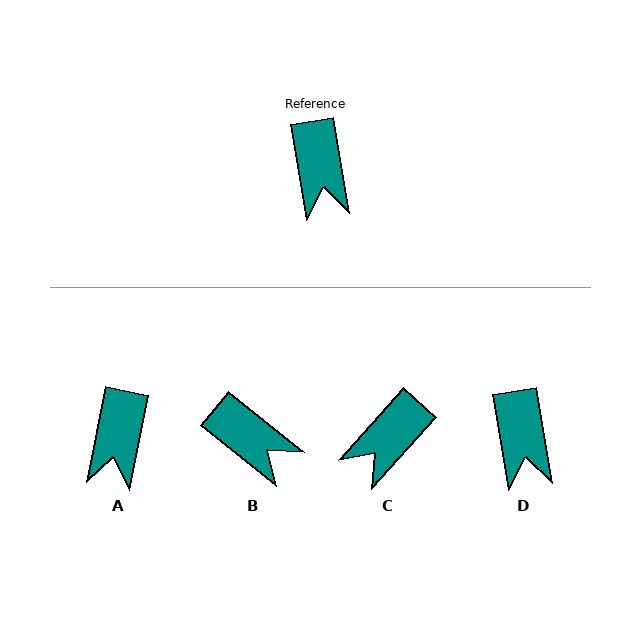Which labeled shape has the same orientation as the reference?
D.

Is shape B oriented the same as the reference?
No, it is off by about 42 degrees.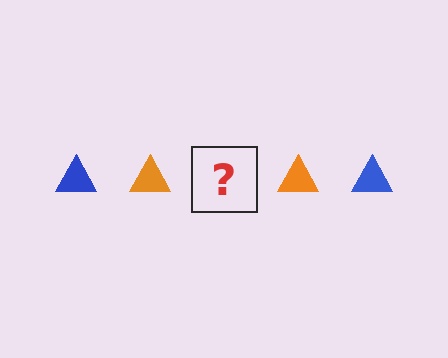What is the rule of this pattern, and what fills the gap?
The rule is that the pattern cycles through blue, orange triangles. The gap should be filled with a blue triangle.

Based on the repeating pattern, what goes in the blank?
The blank should be a blue triangle.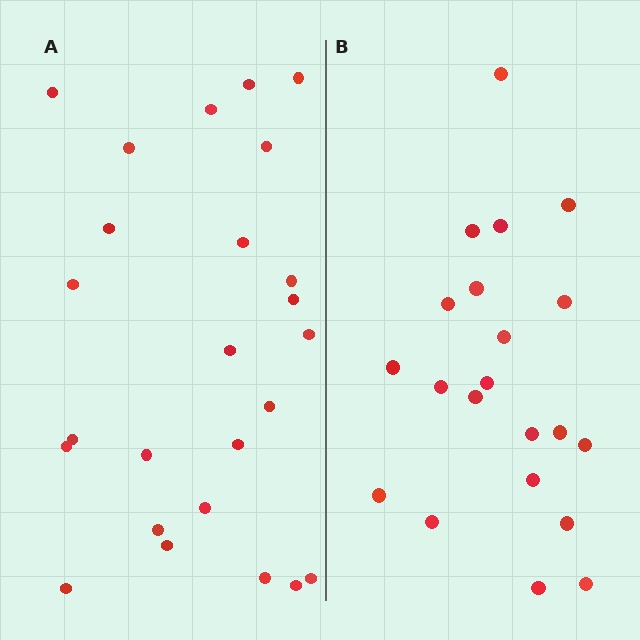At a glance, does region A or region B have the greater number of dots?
Region A (the left region) has more dots.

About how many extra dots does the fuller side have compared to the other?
Region A has about 4 more dots than region B.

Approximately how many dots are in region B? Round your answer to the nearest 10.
About 20 dots. (The exact count is 21, which rounds to 20.)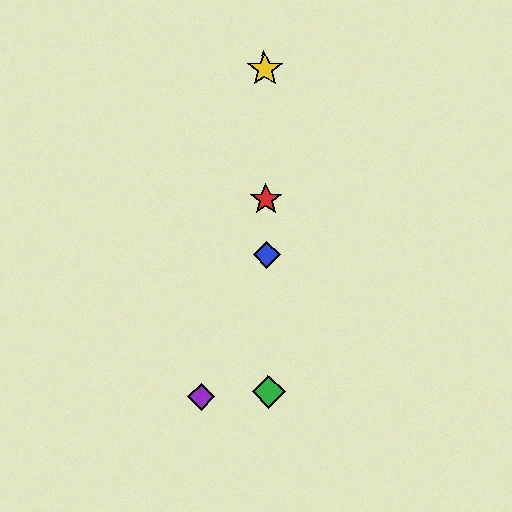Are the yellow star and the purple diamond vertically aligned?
No, the yellow star is at x≈265 and the purple diamond is at x≈201.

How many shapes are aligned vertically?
4 shapes (the red star, the blue diamond, the green diamond, the yellow star) are aligned vertically.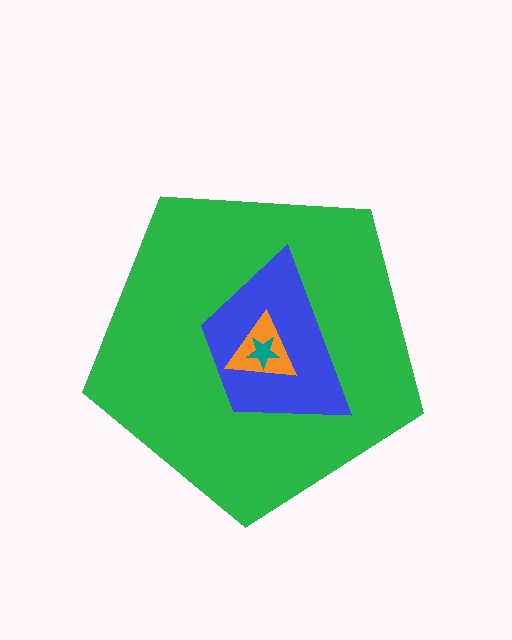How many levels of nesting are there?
4.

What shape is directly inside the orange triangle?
The teal star.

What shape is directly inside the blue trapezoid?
The orange triangle.